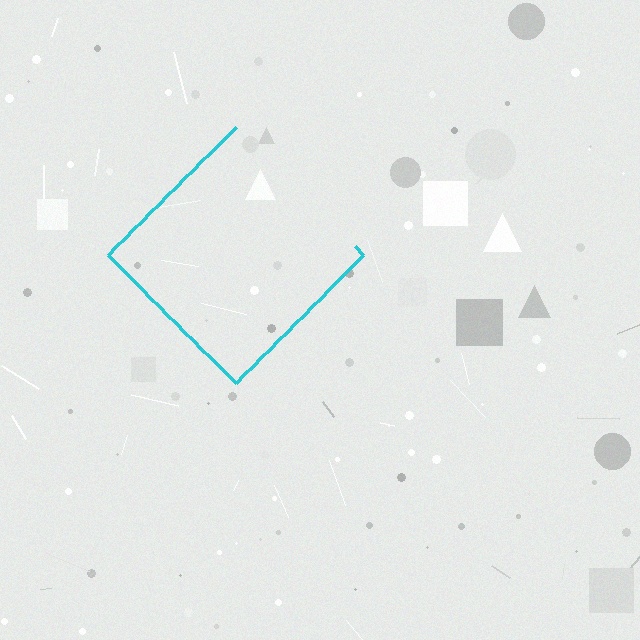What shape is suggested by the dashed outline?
The dashed outline suggests a diamond.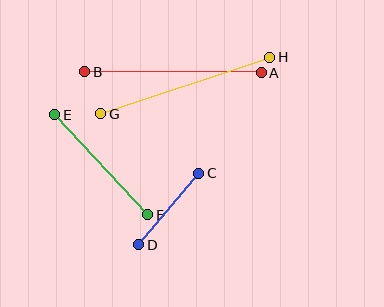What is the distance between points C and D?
The distance is approximately 94 pixels.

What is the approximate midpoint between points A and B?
The midpoint is at approximately (173, 72) pixels.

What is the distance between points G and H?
The distance is approximately 178 pixels.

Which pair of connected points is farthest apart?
Points G and H are farthest apart.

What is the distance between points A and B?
The distance is approximately 177 pixels.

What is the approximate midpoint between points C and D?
The midpoint is at approximately (169, 209) pixels.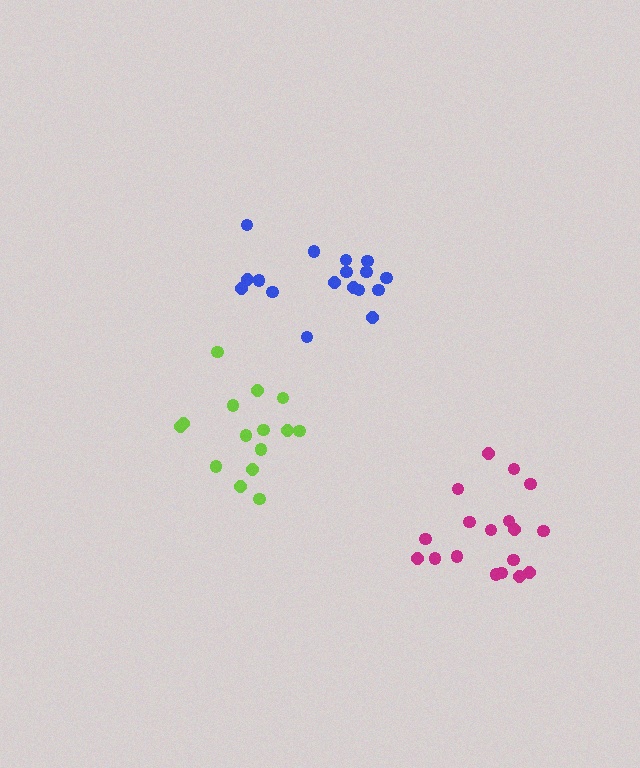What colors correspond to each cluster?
The clusters are colored: lime, blue, magenta.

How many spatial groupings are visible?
There are 3 spatial groupings.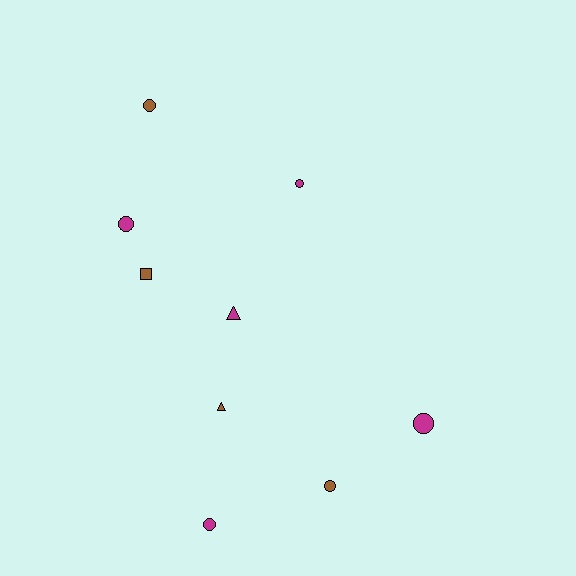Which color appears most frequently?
Magenta, with 5 objects.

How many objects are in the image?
There are 9 objects.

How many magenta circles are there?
There are 4 magenta circles.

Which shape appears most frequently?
Circle, with 6 objects.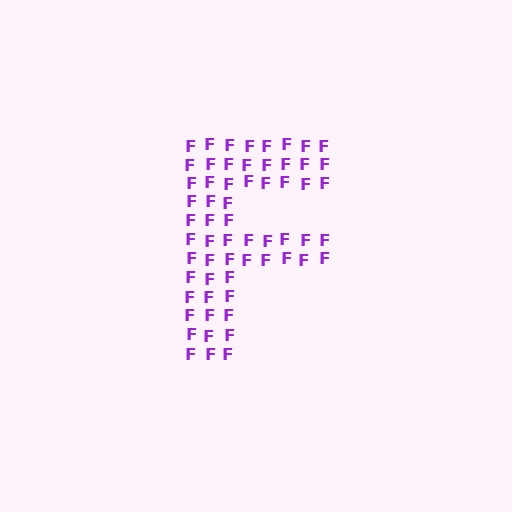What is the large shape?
The large shape is the letter F.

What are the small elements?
The small elements are letter F's.